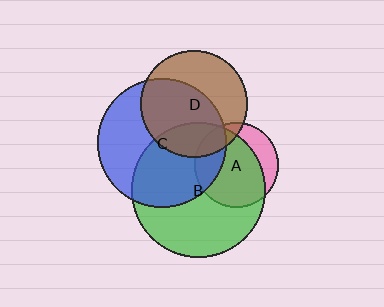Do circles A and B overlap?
Yes.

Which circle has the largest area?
Circle B (green).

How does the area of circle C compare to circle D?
Approximately 1.4 times.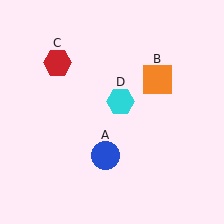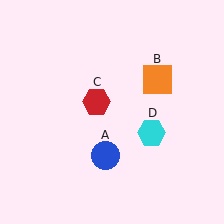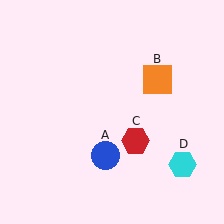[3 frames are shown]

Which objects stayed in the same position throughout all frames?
Blue circle (object A) and orange square (object B) remained stationary.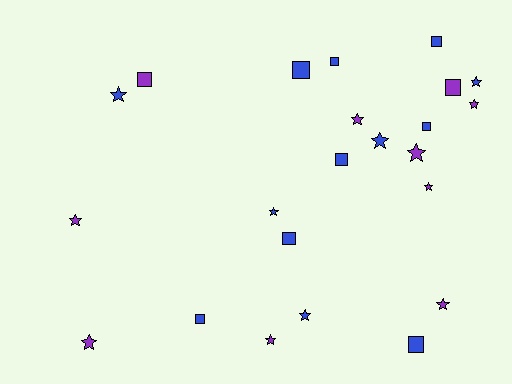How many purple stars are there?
There are 8 purple stars.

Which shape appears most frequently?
Star, with 13 objects.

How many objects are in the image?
There are 23 objects.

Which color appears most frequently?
Blue, with 13 objects.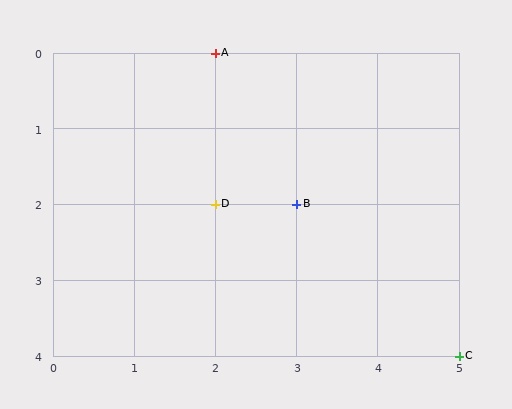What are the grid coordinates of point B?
Point B is at grid coordinates (3, 2).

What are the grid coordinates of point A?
Point A is at grid coordinates (2, 0).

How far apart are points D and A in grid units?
Points D and A are 2 rows apart.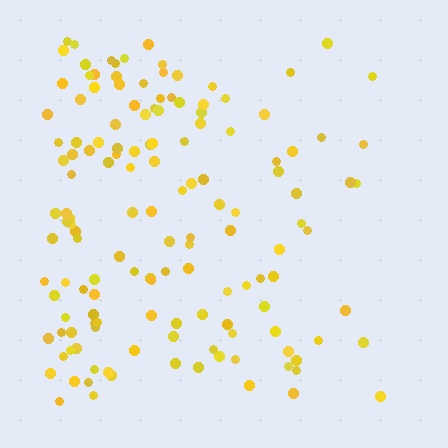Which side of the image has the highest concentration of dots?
The left.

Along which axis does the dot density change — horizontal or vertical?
Horizontal.